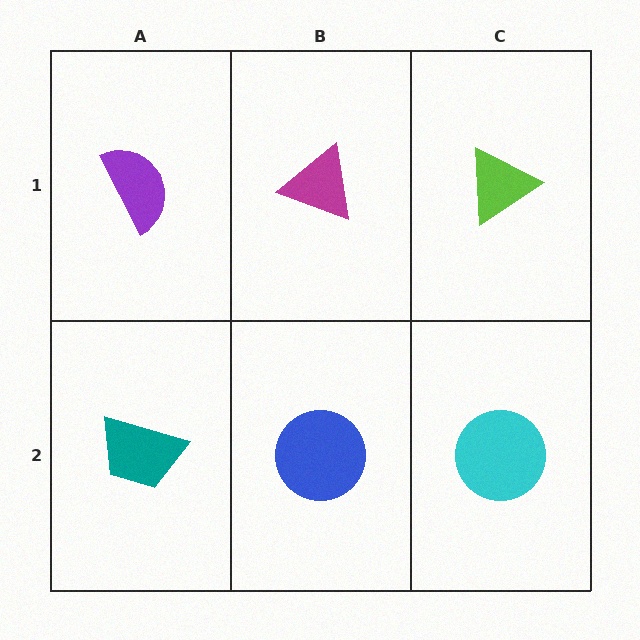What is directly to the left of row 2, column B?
A teal trapezoid.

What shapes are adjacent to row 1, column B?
A blue circle (row 2, column B), a purple semicircle (row 1, column A), a lime triangle (row 1, column C).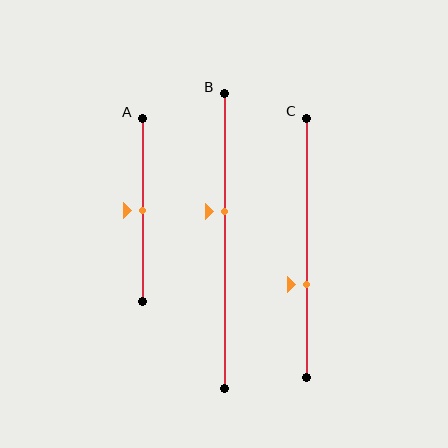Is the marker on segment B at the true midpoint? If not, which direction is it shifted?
No, the marker on segment B is shifted upward by about 10% of the segment length.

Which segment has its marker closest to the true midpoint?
Segment A has its marker closest to the true midpoint.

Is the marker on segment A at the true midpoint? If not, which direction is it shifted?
Yes, the marker on segment A is at the true midpoint.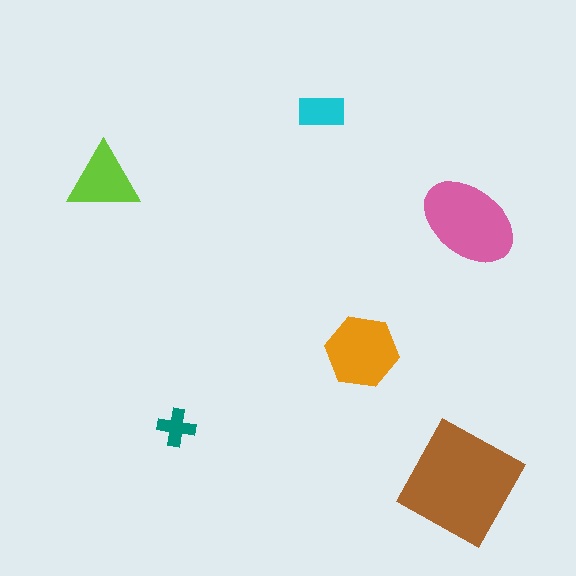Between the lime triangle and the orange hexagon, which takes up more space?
The orange hexagon.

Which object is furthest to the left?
The lime triangle is leftmost.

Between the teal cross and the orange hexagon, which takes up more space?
The orange hexagon.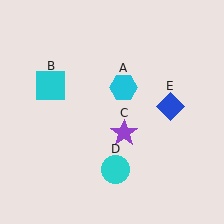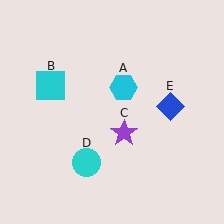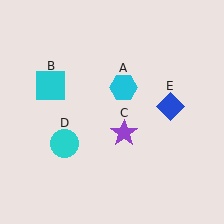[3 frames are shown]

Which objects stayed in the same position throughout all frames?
Cyan hexagon (object A) and cyan square (object B) and purple star (object C) and blue diamond (object E) remained stationary.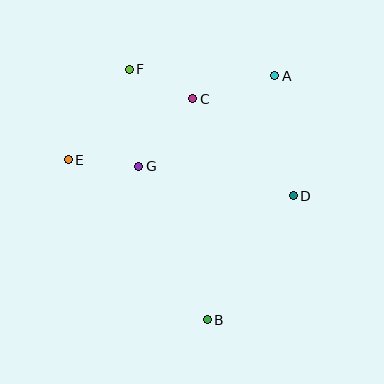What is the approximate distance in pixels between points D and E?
The distance between D and E is approximately 227 pixels.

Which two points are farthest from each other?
Points B and F are farthest from each other.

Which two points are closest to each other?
Points C and F are closest to each other.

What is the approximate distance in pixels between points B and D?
The distance between B and D is approximately 151 pixels.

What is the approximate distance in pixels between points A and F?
The distance between A and F is approximately 146 pixels.